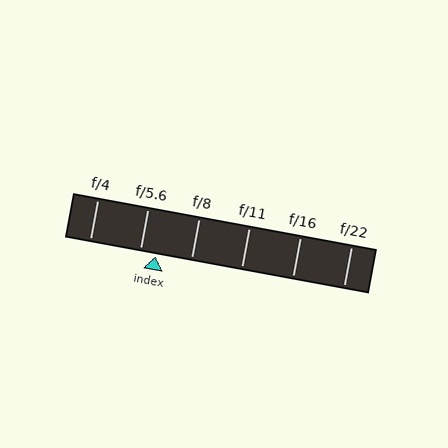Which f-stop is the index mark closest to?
The index mark is closest to f/5.6.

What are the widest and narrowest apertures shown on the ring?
The widest aperture shown is f/4 and the narrowest is f/22.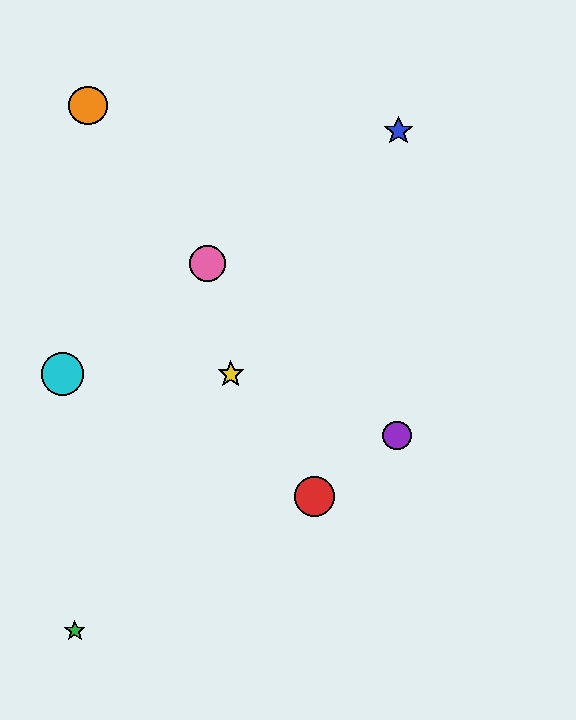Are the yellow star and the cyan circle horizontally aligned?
Yes, both are at y≈374.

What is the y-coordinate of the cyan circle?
The cyan circle is at y≈374.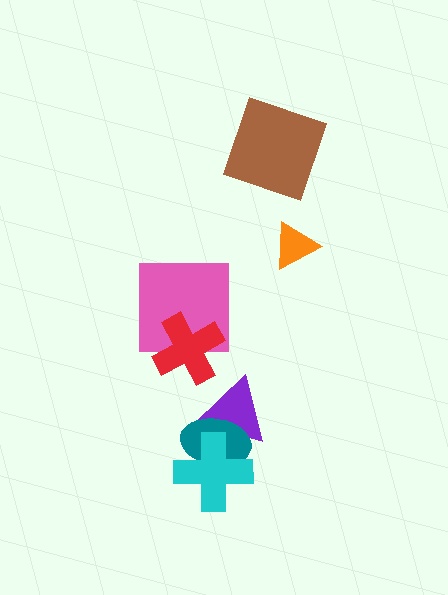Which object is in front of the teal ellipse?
The cyan cross is in front of the teal ellipse.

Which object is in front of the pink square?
The red cross is in front of the pink square.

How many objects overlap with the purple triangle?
2 objects overlap with the purple triangle.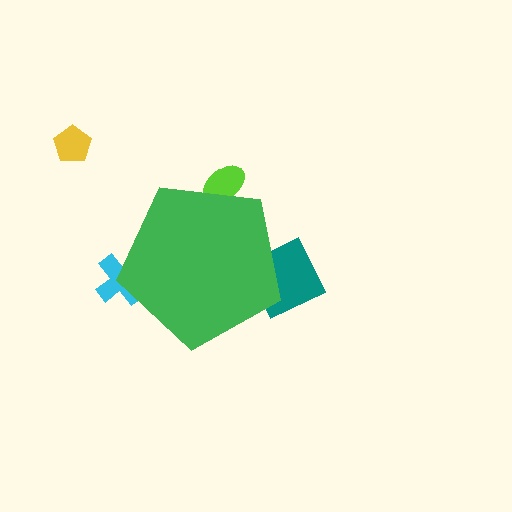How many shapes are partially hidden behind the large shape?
3 shapes are partially hidden.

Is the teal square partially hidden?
Yes, the teal square is partially hidden behind the green pentagon.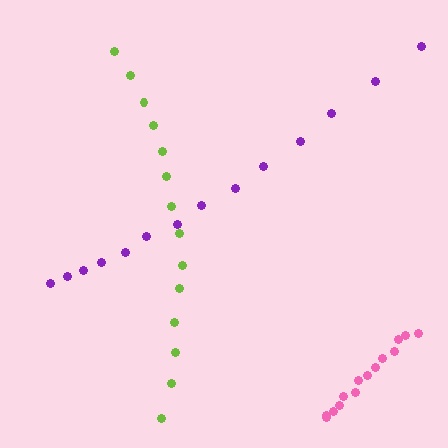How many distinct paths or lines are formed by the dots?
There are 3 distinct paths.